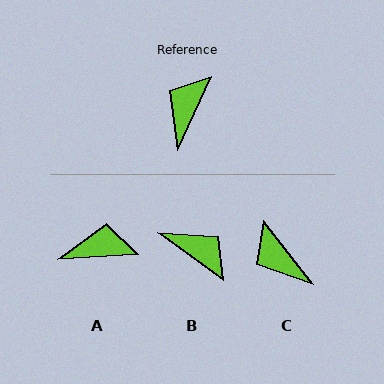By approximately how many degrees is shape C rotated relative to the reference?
Approximately 63 degrees counter-clockwise.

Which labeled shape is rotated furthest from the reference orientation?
B, about 102 degrees away.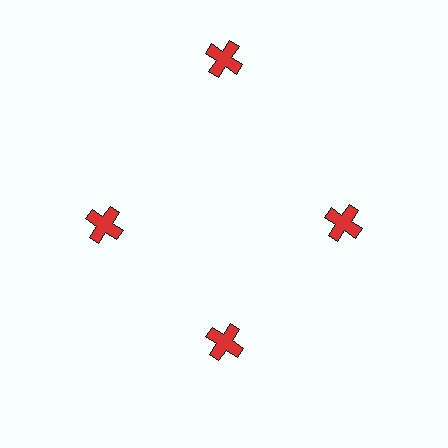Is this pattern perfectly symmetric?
No. The 4 red crosses are arranged in a ring, but one element near the 12 o'clock position is pushed outward from the center, breaking the 4-fold rotational symmetry.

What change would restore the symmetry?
The symmetry would be restored by moving it inward, back onto the ring so that all 4 crosses sit at equal angles and equal distance from the center.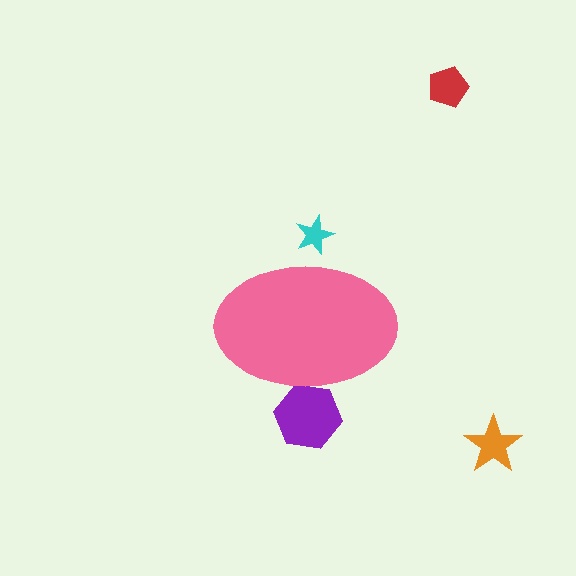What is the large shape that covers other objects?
A pink ellipse.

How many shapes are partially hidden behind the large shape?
2 shapes are partially hidden.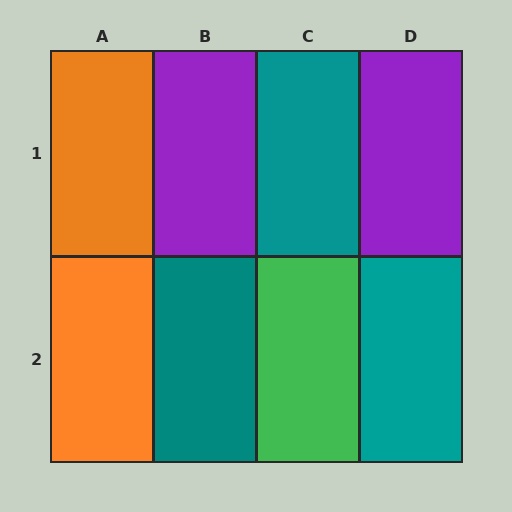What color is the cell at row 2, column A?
Orange.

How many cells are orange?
2 cells are orange.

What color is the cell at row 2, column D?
Teal.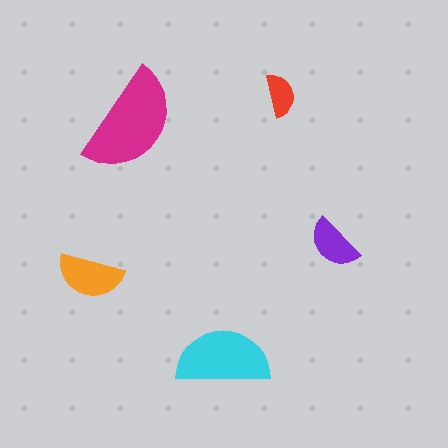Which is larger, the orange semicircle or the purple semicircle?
The orange one.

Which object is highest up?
The red semicircle is topmost.